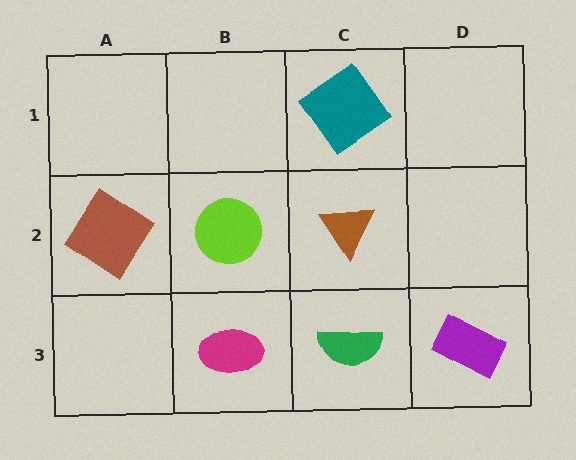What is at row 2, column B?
A lime circle.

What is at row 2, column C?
A brown triangle.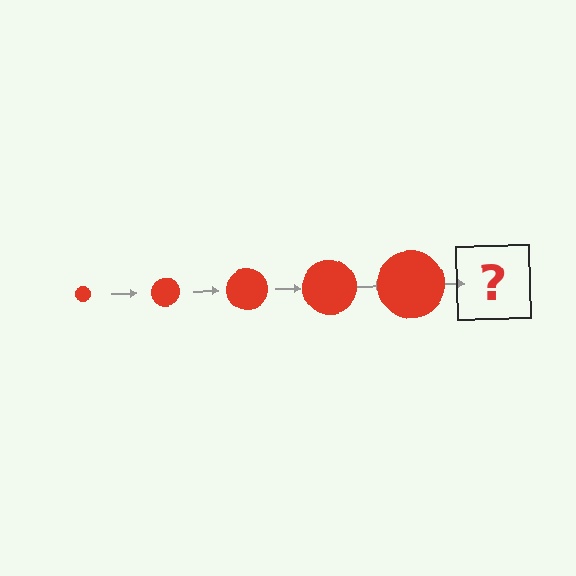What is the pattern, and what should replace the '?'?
The pattern is that the circle gets progressively larger each step. The '?' should be a red circle, larger than the previous one.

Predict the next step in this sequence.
The next step is a red circle, larger than the previous one.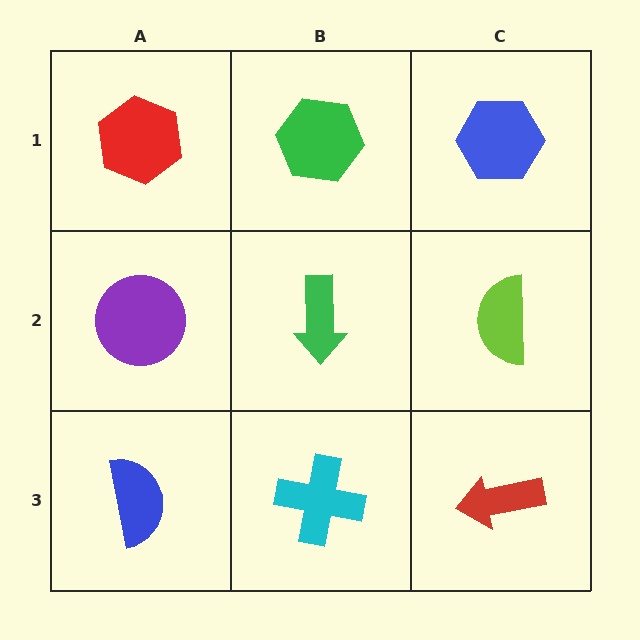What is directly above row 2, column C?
A blue hexagon.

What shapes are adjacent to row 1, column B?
A green arrow (row 2, column B), a red hexagon (row 1, column A), a blue hexagon (row 1, column C).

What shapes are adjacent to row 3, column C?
A lime semicircle (row 2, column C), a cyan cross (row 3, column B).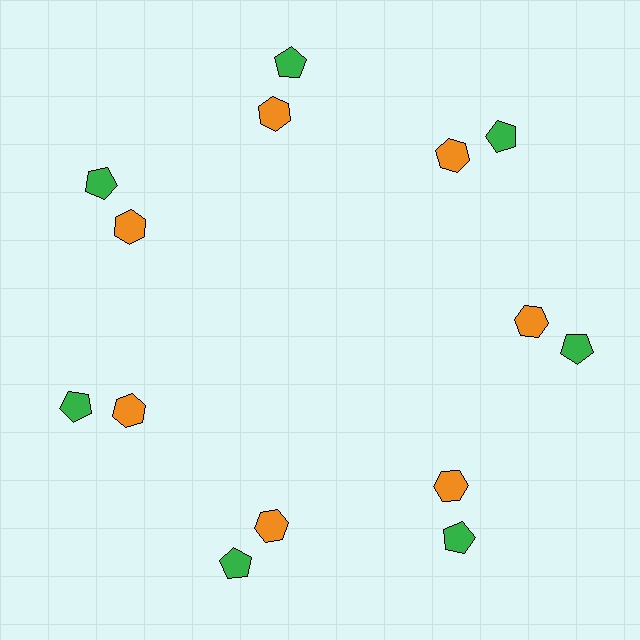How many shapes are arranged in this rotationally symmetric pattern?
There are 14 shapes, arranged in 7 groups of 2.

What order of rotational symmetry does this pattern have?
This pattern has 7-fold rotational symmetry.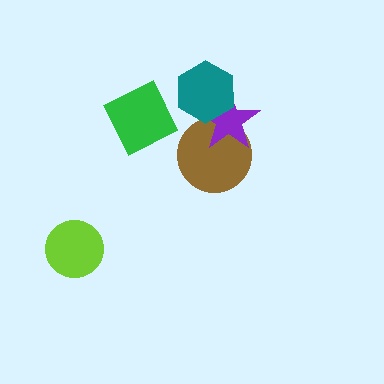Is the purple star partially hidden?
Yes, it is partially covered by another shape.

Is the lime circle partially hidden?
No, no other shape covers it.